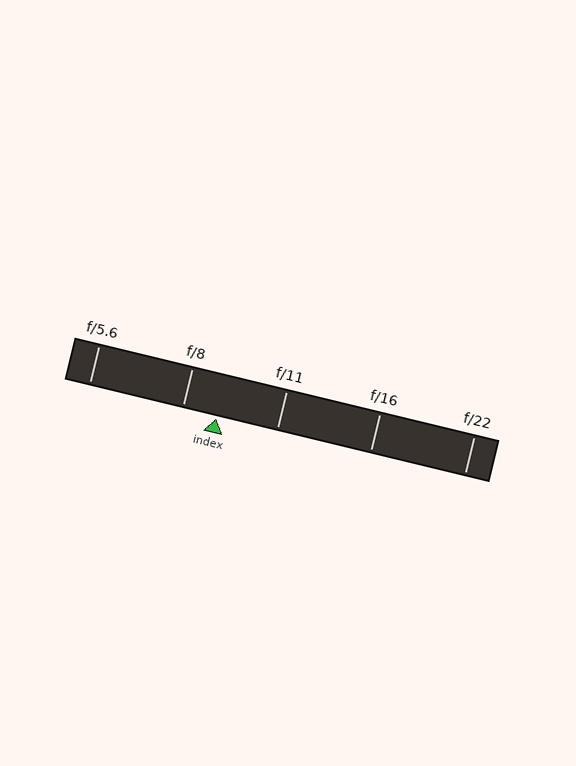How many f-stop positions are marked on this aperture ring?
There are 5 f-stop positions marked.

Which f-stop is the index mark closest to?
The index mark is closest to f/8.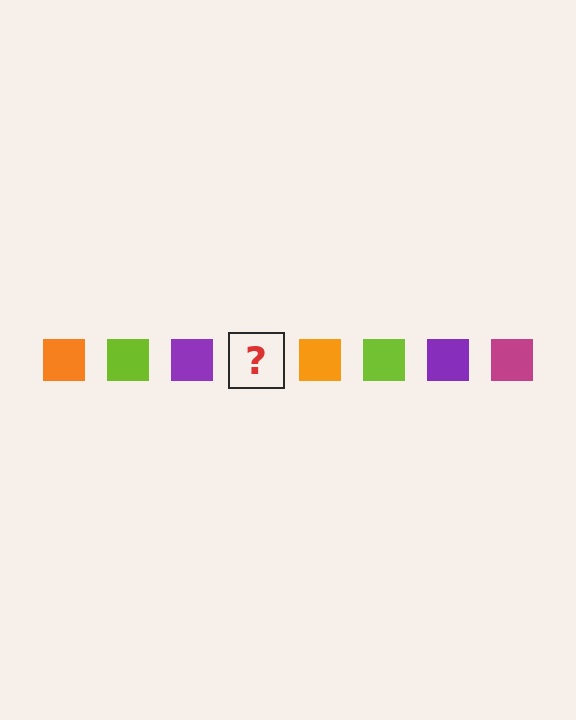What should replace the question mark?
The question mark should be replaced with a magenta square.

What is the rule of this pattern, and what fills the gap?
The rule is that the pattern cycles through orange, lime, purple, magenta squares. The gap should be filled with a magenta square.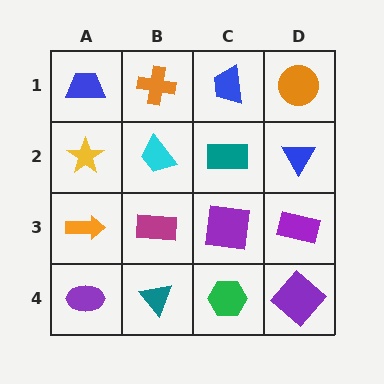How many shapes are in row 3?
4 shapes.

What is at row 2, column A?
A yellow star.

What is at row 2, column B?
A cyan trapezoid.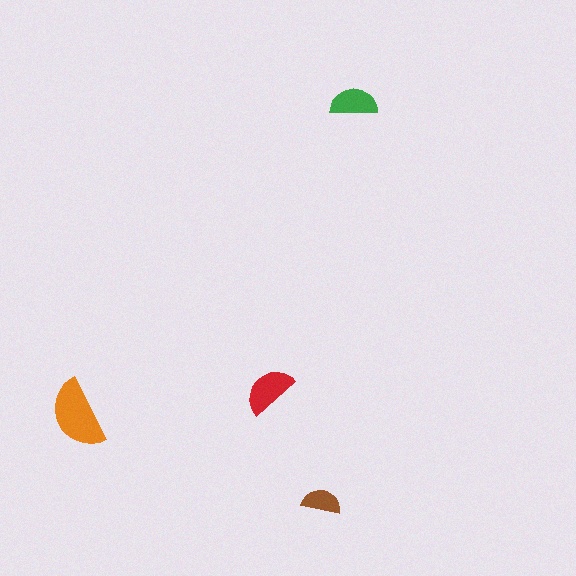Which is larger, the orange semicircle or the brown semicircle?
The orange one.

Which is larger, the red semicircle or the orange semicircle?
The orange one.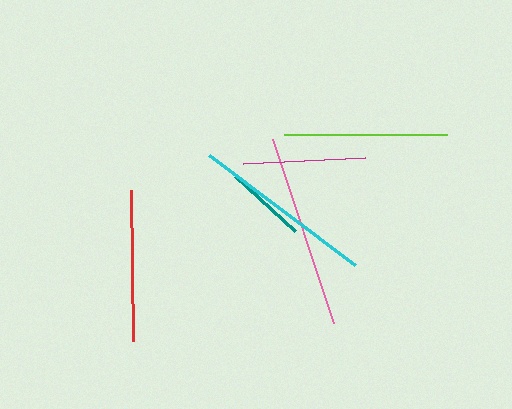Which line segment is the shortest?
The teal line is the shortest at approximately 82 pixels.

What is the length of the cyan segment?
The cyan segment is approximately 183 pixels long.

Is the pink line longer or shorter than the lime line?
The pink line is longer than the lime line.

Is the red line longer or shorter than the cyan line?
The cyan line is longer than the red line.